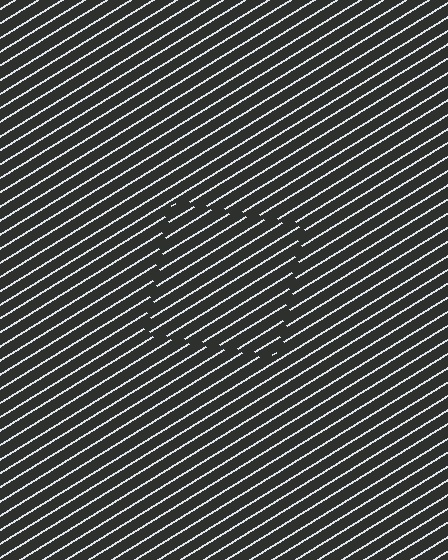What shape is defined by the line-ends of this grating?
An illusory square. The interior of the shape contains the same grating, shifted by half a period — the contour is defined by the phase discontinuity where line-ends from the inner and outer gratings abut.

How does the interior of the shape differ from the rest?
The interior of the shape contains the same grating, shifted by half a period — the contour is defined by the phase discontinuity where line-ends from the inner and outer gratings abut.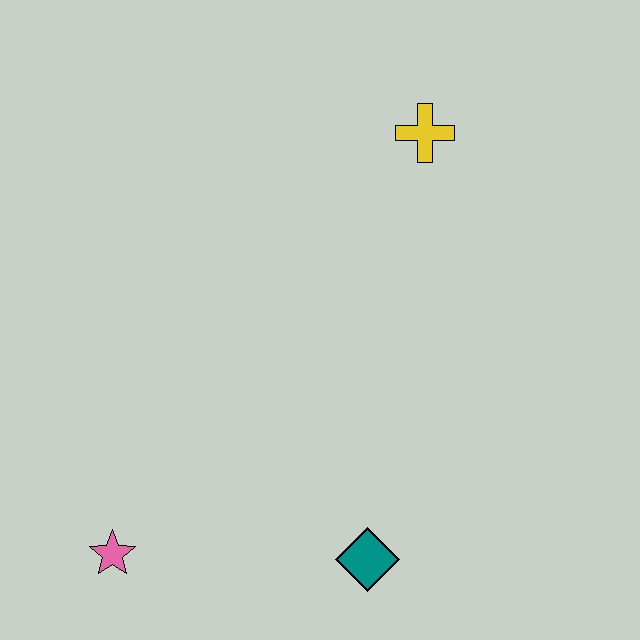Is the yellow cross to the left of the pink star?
No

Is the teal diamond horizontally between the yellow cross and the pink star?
Yes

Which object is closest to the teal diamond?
The pink star is closest to the teal diamond.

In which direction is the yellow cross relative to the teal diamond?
The yellow cross is above the teal diamond.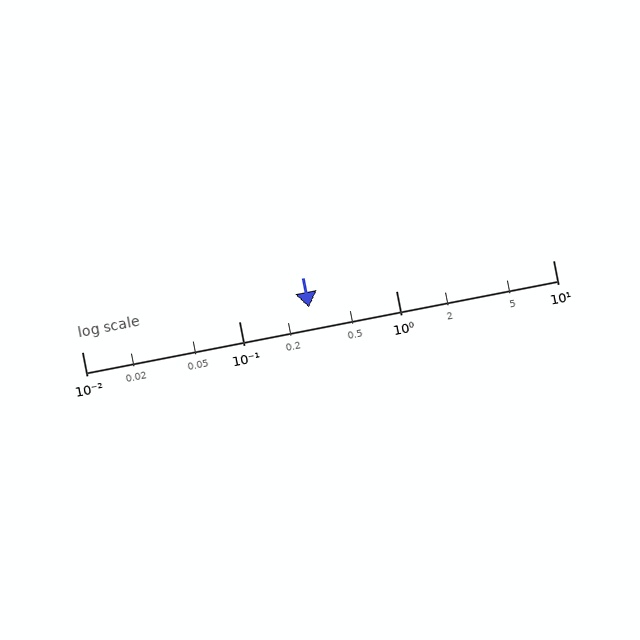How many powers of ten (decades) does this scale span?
The scale spans 3 decades, from 0.01 to 10.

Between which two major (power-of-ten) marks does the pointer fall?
The pointer is between 0.1 and 1.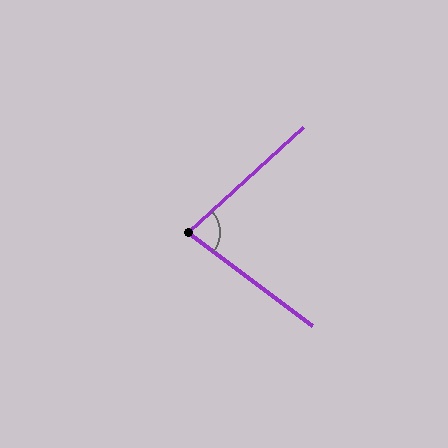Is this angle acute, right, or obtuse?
It is acute.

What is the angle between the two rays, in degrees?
Approximately 79 degrees.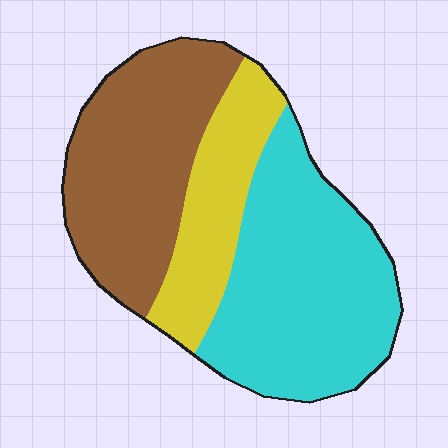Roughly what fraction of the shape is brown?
Brown covers 36% of the shape.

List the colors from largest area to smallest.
From largest to smallest: cyan, brown, yellow.